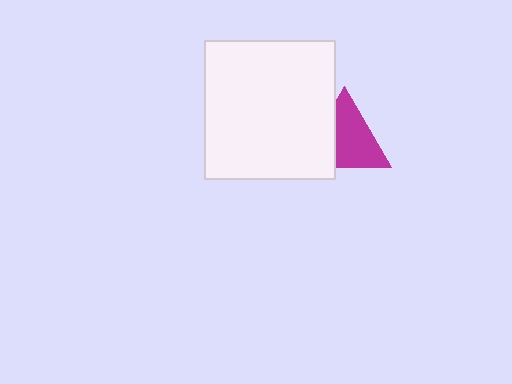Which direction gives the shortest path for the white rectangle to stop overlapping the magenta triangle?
Moving left gives the shortest separation.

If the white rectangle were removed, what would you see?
You would see the complete magenta triangle.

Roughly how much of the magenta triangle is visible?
Most of it is visible (roughly 67%).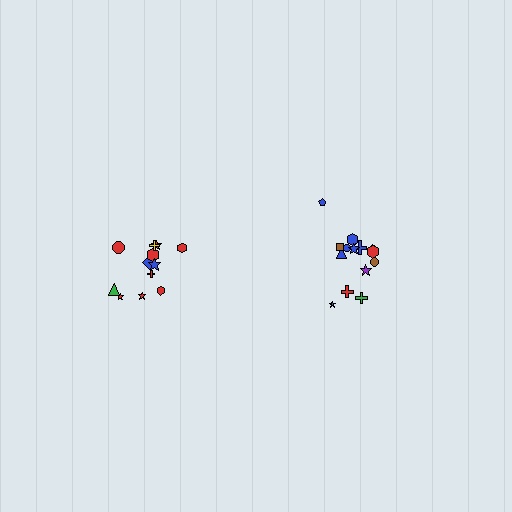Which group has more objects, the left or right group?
The right group.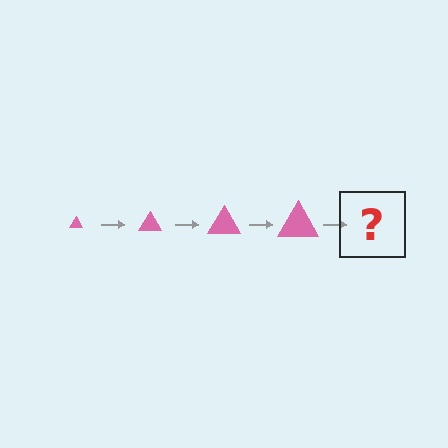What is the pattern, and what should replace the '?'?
The pattern is that the triangle gets progressively larger each step. The '?' should be a pink triangle, larger than the previous one.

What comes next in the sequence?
The next element should be a pink triangle, larger than the previous one.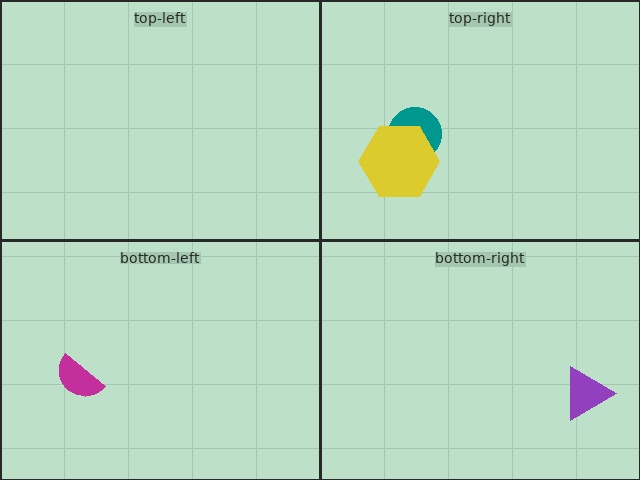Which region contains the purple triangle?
The bottom-right region.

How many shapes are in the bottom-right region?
1.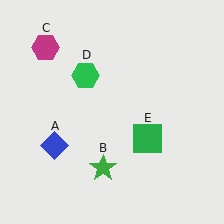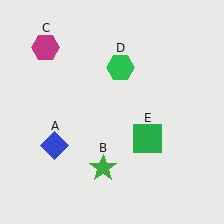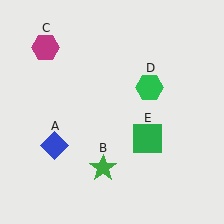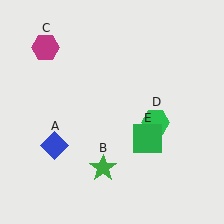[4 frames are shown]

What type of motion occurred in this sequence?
The green hexagon (object D) rotated clockwise around the center of the scene.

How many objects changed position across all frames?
1 object changed position: green hexagon (object D).